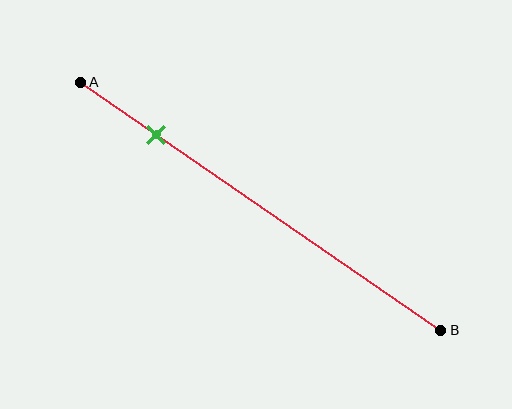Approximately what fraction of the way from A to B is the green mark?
The green mark is approximately 20% of the way from A to B.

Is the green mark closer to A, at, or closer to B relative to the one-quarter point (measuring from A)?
The green mark is closer to point A than the one-quarter point of segment AB.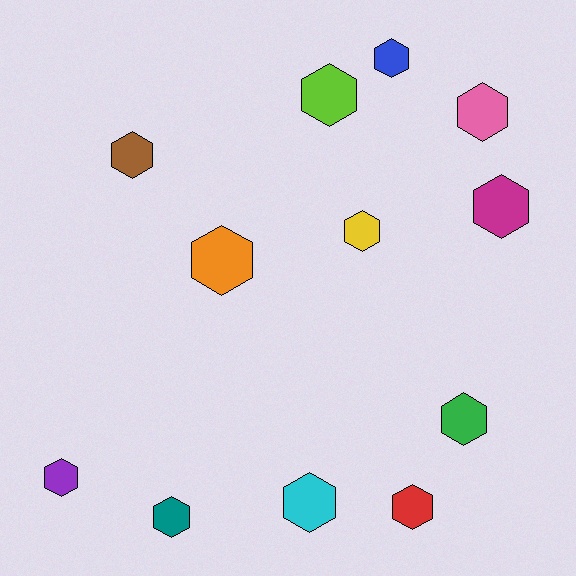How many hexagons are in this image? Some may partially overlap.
There are 12 hexagons.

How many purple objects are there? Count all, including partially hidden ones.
There is 1 purple object.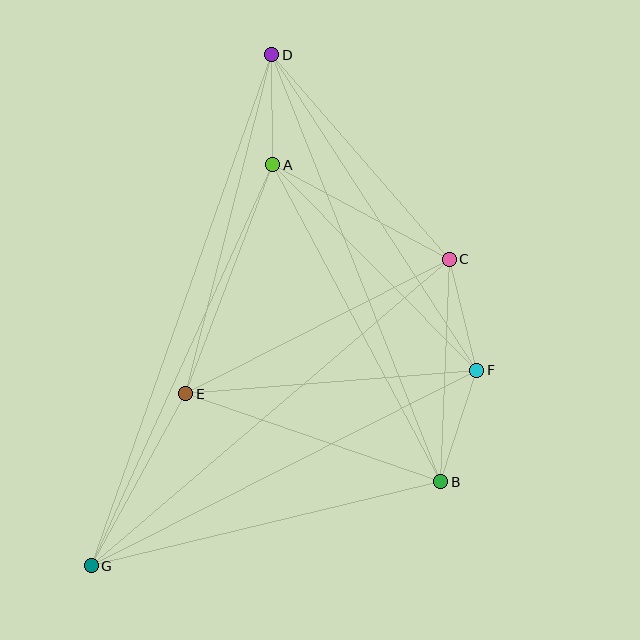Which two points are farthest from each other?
Points D and G are farthest from each other.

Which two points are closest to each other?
Points A and D are closest to each other.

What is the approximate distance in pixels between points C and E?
The distance between C and E is approximately 296 pixels.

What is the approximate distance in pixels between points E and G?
The distance between E and G is approximately 196 pixels.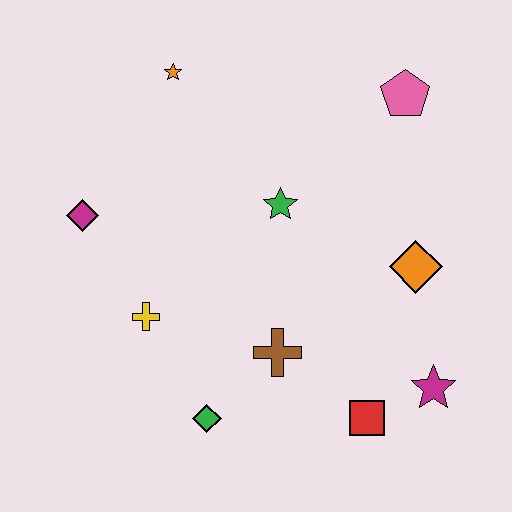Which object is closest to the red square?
The magenta star is closest to the red square.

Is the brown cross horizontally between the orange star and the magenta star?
Yes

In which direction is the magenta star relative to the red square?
The magenta star is to the right of the red square.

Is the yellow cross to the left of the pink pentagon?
Yes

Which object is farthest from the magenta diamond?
The magenta star is farthest from the magenta diamond.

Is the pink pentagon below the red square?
No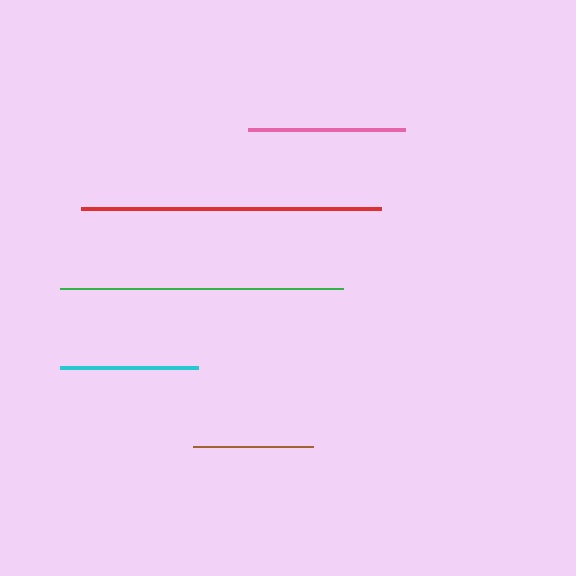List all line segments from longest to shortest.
From longest to shortest: red, green, pink, cyan, brown.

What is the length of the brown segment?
The brown segment is approximately 120 pixels long.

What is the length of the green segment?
The green segment is approximately 283 pixels long.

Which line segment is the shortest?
The brown line is the shortest at approximately 120 pixels.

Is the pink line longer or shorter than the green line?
The green line is longer than the pink line.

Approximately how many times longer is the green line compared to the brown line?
The green line is approximately 2.4 times the length of the brown line.